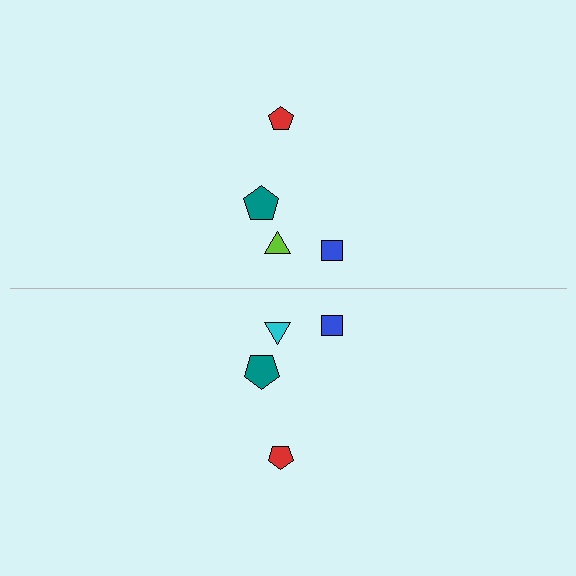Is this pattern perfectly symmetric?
No, the pattern is not perfectly symmetric. The cyan triangle on the bottom side breaks the symmetry — its mirror counterpart is lime.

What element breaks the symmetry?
The cyan triangle on the bottom side breaks the symmetry — its mirror counterpart is lime.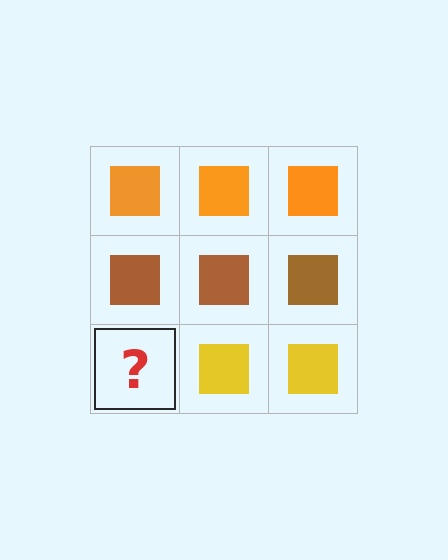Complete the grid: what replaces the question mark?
The question mark should be replaced with a yellow square.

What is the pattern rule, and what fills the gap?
The rule is that each row has a consistent color. The gap should be filled with a yellow square.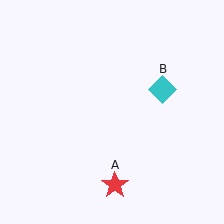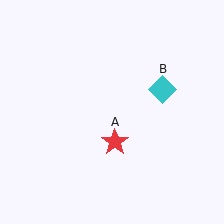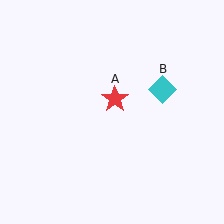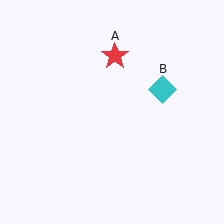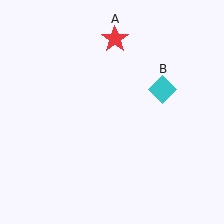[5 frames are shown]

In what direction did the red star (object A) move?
The red star (object A) moved up.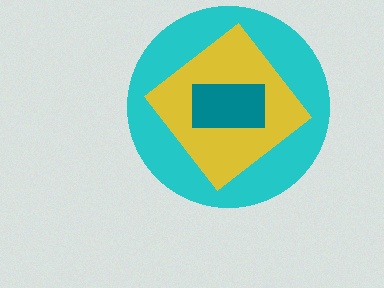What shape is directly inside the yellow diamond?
The teal rectangle.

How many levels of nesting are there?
3.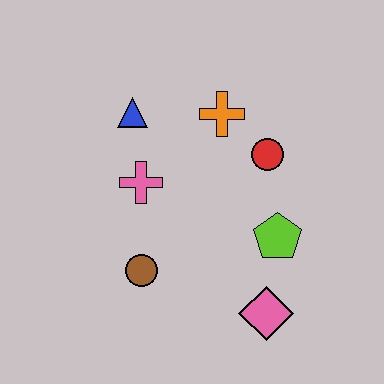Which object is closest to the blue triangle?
The pink cross is closest to the blue triangle.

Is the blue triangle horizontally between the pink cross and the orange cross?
No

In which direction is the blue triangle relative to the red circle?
The blue triangle is to the left of the red circle.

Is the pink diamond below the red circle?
Yes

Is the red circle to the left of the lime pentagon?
Yes